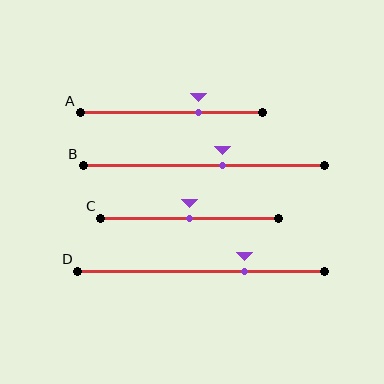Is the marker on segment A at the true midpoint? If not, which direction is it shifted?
No, the marker on segment A is shifted to the right by about 15% of the segment length.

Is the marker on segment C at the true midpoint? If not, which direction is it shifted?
Yes, the marker on segment C is at the true midpoint.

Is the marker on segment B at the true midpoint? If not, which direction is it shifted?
No, the marker on segment B is shifted to the right by about 8% of the segment length.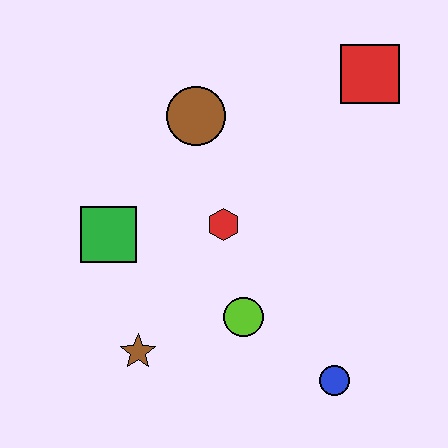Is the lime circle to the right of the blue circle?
No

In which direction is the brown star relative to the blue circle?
The brown star is to the left of the blue circle.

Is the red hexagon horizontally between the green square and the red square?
Yes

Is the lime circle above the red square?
No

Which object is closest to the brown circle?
The red hexagon is closest to the brown circle.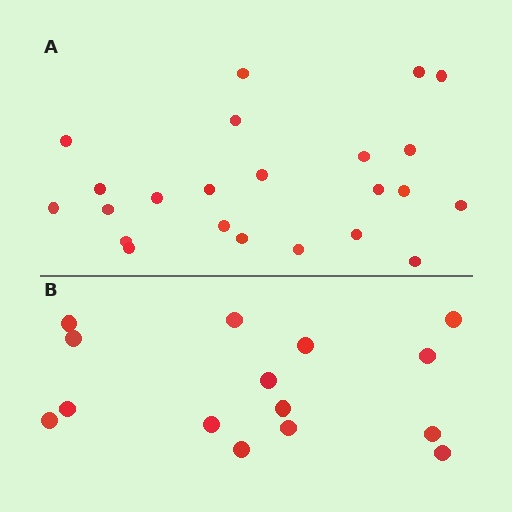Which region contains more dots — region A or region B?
Region A (the top region) has more dots.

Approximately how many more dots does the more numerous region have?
Region A has roughly 8 or so more dots than region B.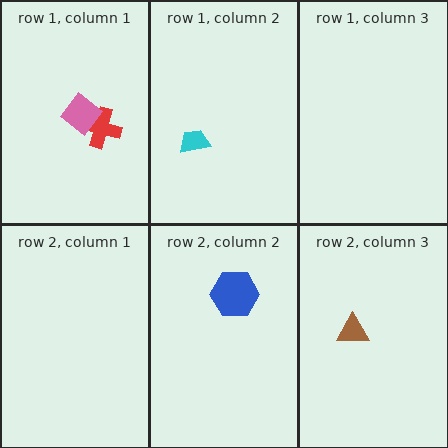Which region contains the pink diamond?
The row 1, column 1 region.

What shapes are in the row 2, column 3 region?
The brown triangle.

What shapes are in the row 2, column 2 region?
The blue hexagon.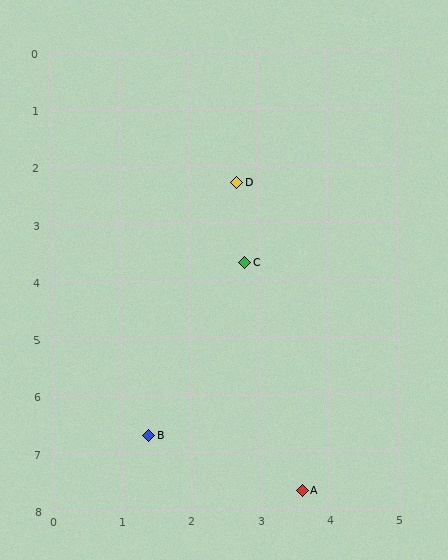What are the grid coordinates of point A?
Point A is at approximately (3.6, 7.7).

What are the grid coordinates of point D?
Point D is at approximately (2.7, 2.3).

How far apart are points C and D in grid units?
Points C and D are about 1.4 grid units apart.